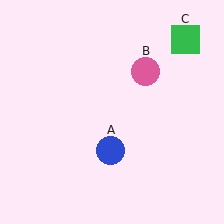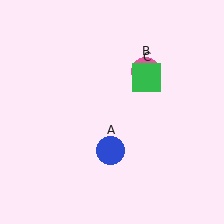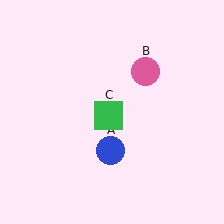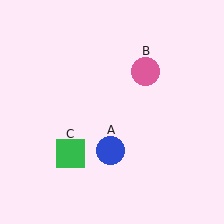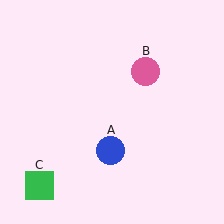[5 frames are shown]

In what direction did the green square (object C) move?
The green square (object C) moved down and to the left.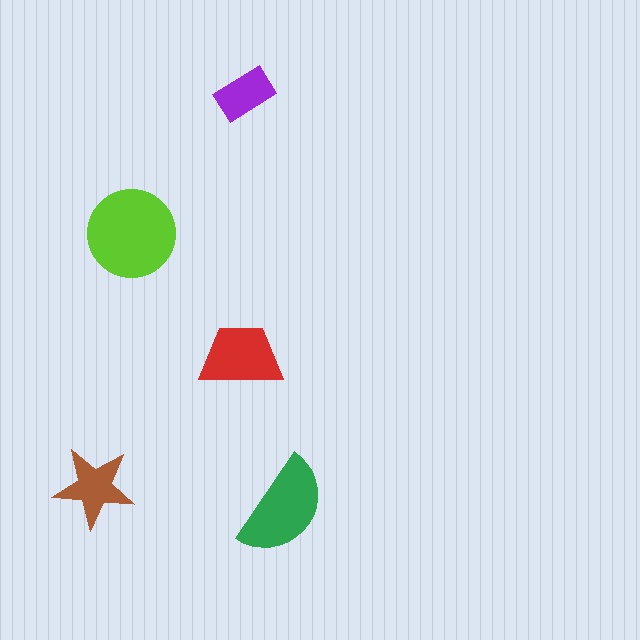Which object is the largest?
The lime circle.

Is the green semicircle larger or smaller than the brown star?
Larger.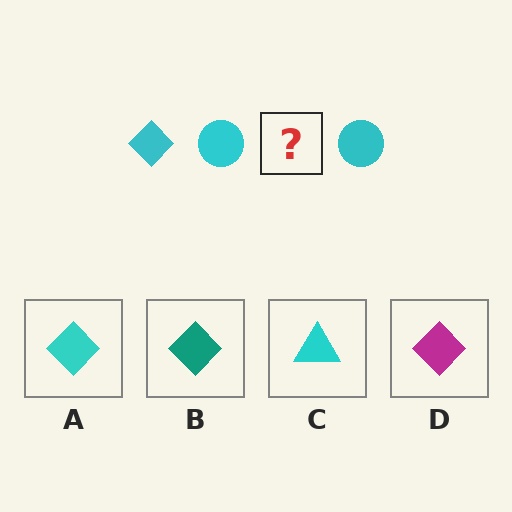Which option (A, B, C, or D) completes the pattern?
A.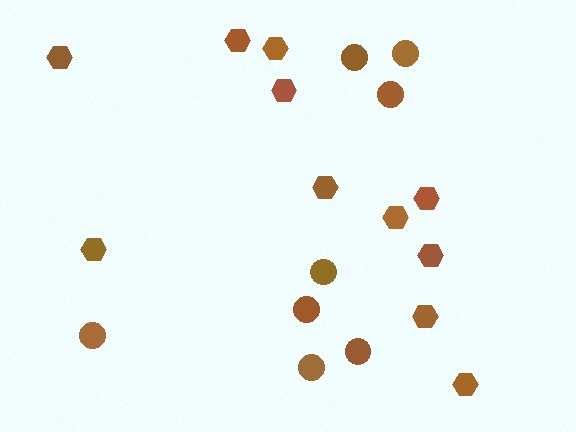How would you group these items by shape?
There are 2 groups: one group of circles (8) and one group of hexagons (11).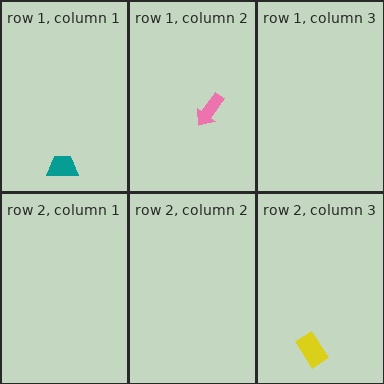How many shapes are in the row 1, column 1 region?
1.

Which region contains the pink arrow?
The row 1, column 2 region.